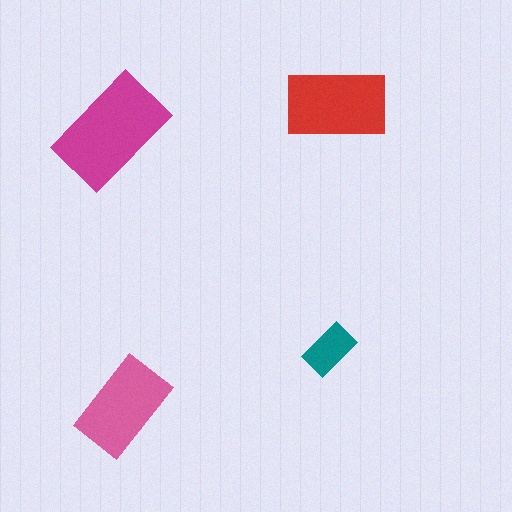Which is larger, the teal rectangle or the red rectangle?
The red one.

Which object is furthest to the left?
The magenta rectangle is leftmost.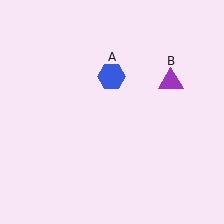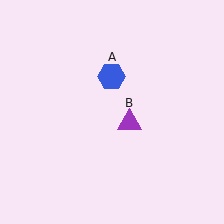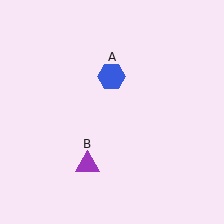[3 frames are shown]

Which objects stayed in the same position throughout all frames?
Blue hexagon (object A) remained stationary.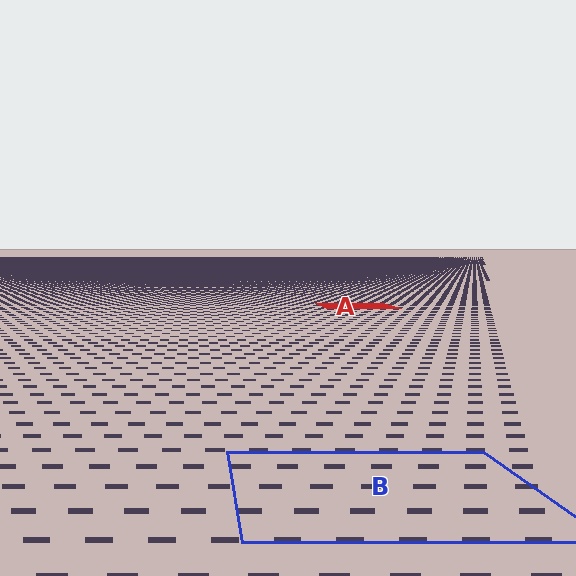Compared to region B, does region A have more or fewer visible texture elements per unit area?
Region A has more texture elements per unit area — they are packed more densely because it is farther away.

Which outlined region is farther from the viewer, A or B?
Region A is farther from the viewer — the texture elements inside it appear smaller and more densely packed.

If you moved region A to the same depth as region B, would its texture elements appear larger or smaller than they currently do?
They would appear larger. At a closer depth, the same texture elements are projected at a bigger on-screen size.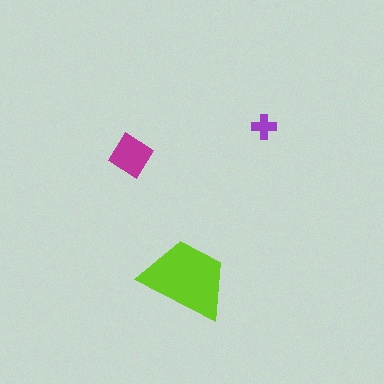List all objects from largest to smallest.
The lime trapezoid, the magenta diamond, the purple cross.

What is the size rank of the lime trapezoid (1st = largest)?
1st.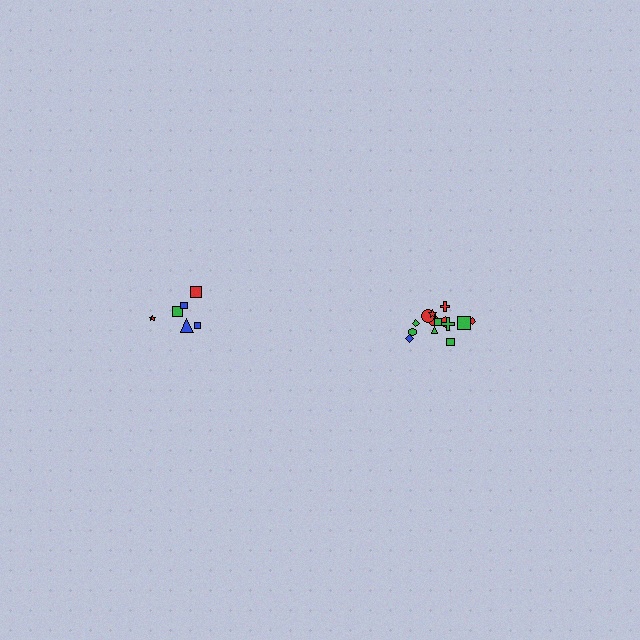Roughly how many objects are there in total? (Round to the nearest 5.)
Roughly 20 objects in total.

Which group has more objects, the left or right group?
The right group.